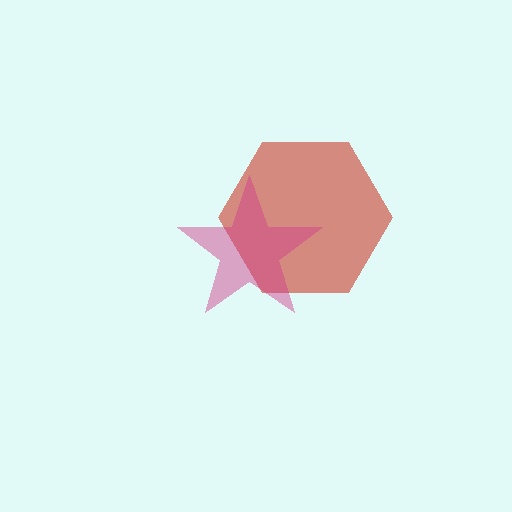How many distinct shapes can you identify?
There are 2 distinct shapes: a red hexagon, a magenta star.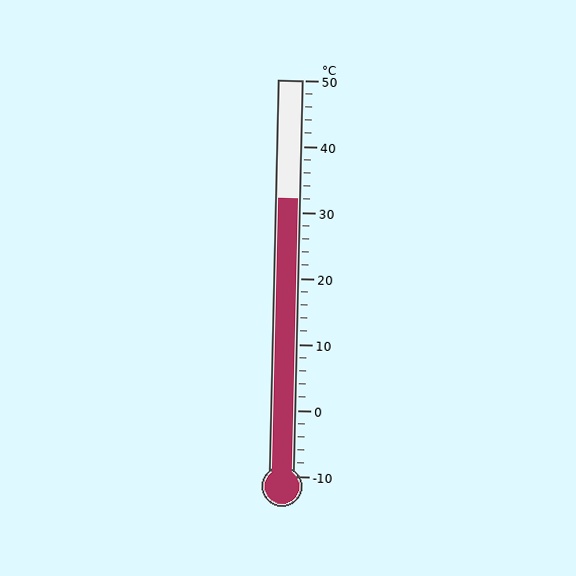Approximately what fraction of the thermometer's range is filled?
The thermometer is filled to approximately 70% of its range.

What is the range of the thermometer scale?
The thermometer scale ranges from -10°C to 50°C.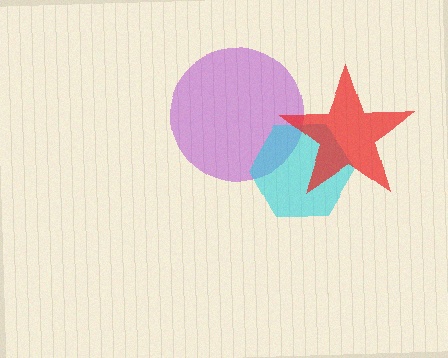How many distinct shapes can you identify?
There are 3 distinct shapes: a purple circle, a cyan hexagon, a red star.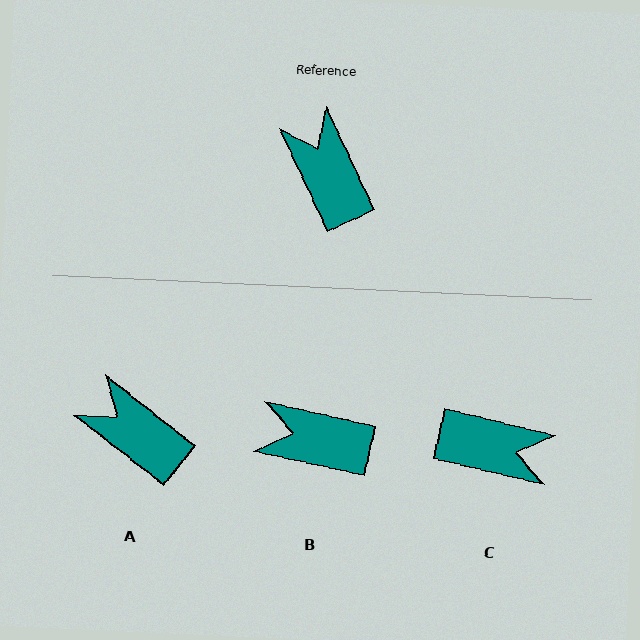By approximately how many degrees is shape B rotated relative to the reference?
Approximately 52 degrees counter-clockwise.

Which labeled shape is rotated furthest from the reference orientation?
C, about 129 degrees away.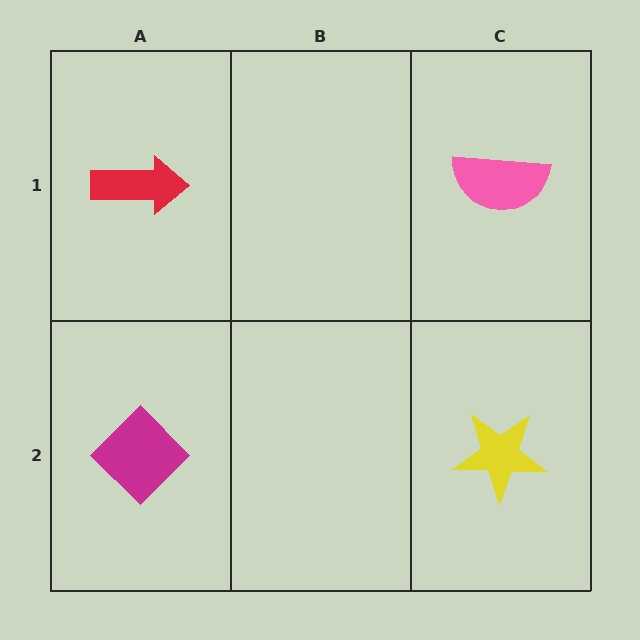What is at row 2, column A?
A magenta diamond.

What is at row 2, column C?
A yellow star.